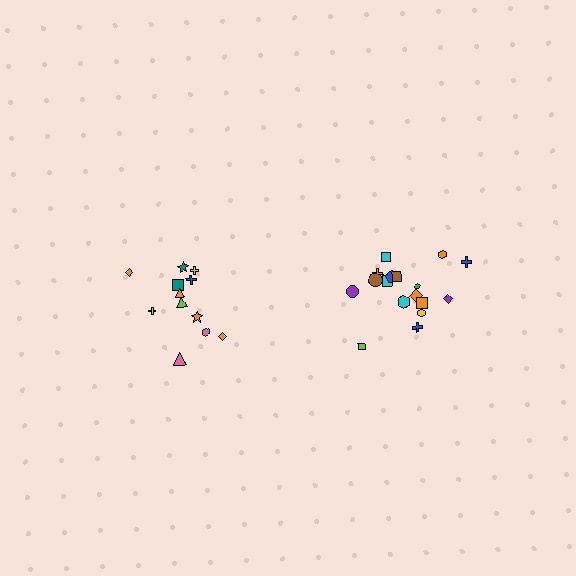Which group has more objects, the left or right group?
The right group.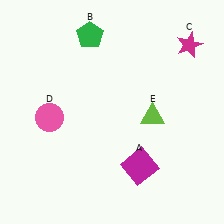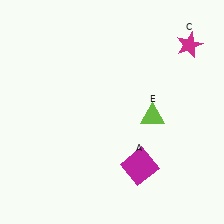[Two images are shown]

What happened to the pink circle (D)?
The pink circle (D) was removed in Image 2. It was in the bottom-left area of Image 1.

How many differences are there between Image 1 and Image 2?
There are 2 differences between the two images.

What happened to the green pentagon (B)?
The green pentagon (B) was removed in Image 2. It was in the top-left area of Image 1.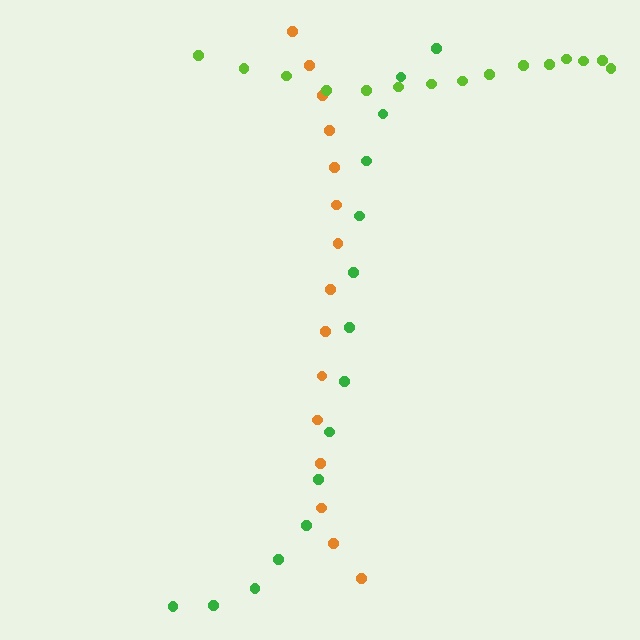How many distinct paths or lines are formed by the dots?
There are 3 distinct paths.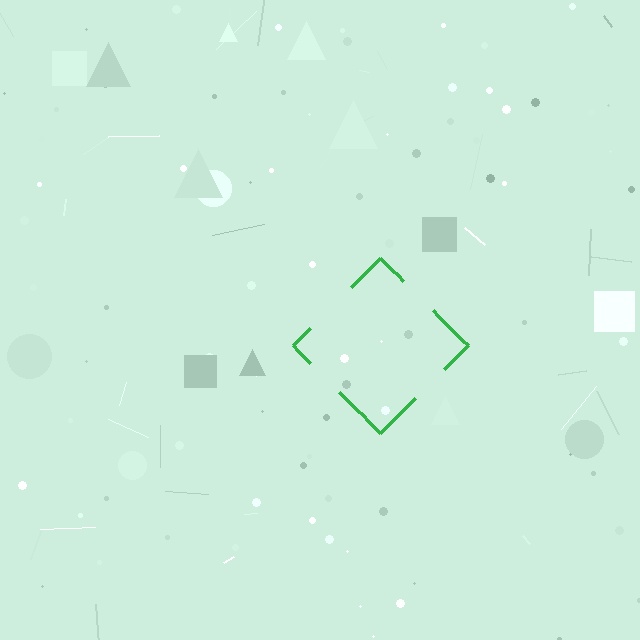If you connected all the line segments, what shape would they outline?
They would outline a diamond.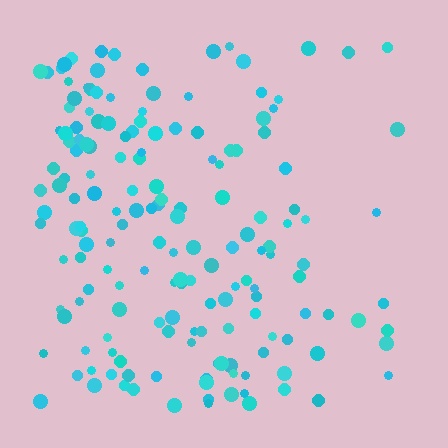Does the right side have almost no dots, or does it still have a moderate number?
Still a moderate number, just noticeably fewer than the left.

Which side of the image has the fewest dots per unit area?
The right.